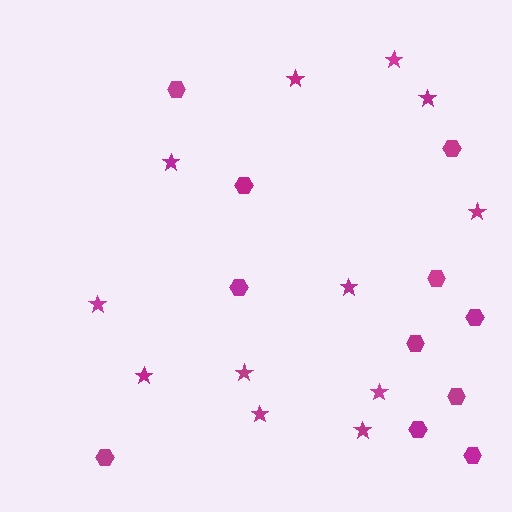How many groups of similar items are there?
There are 2 groups: one group of hexagons (11) and one group of stars (12).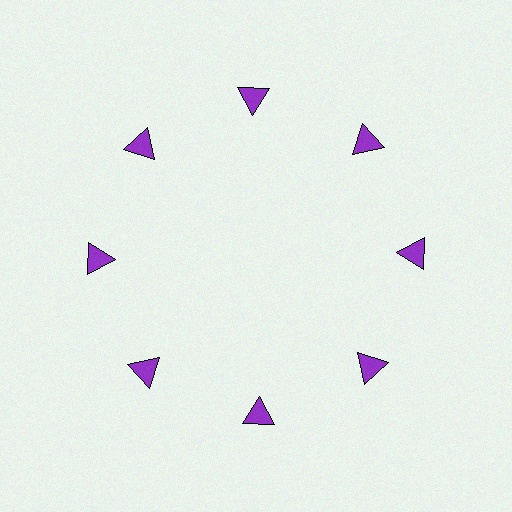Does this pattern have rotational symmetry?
Yes, this pattern has 8-fold rotational symmetry. It looks the same after rotating 45 degrees around the center.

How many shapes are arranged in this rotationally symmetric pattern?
There are 8 shapes, arranged in 8 groups of 1.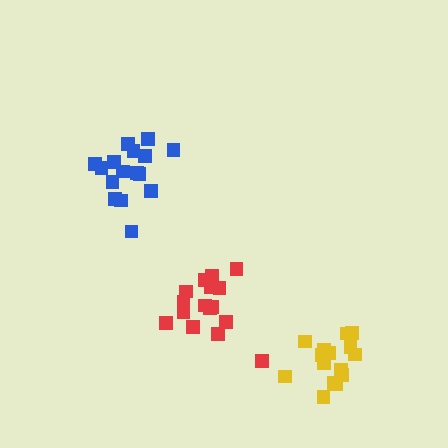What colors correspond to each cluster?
The clusters are colored: red, yellow, blue.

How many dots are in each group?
Group 1: 16 dots, Group 2: 15 dots, Group 3: 16 dots (47 total).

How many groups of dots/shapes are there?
There are 3 groups.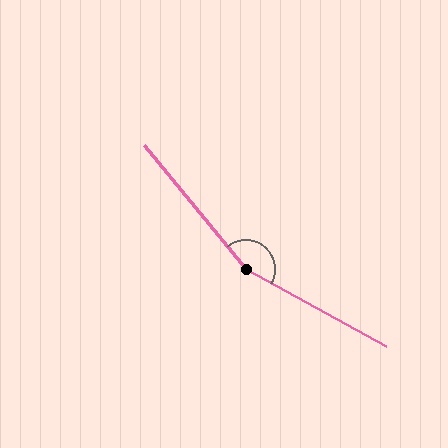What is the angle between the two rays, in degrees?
Approximately 158 degrees.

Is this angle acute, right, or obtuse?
It is obtuse.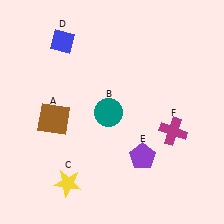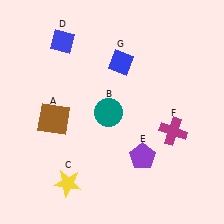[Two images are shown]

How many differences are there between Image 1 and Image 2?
There is 1 difference between the two images.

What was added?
A blue diamond (G) was added in Image 2.